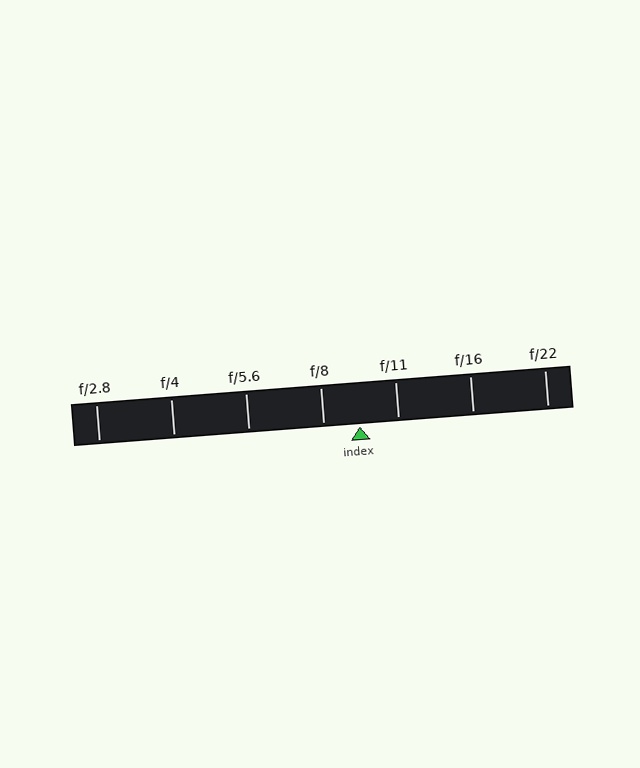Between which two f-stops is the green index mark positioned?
The index mark is between f/8 and f/11.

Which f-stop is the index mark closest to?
The index mark is closest to f/8.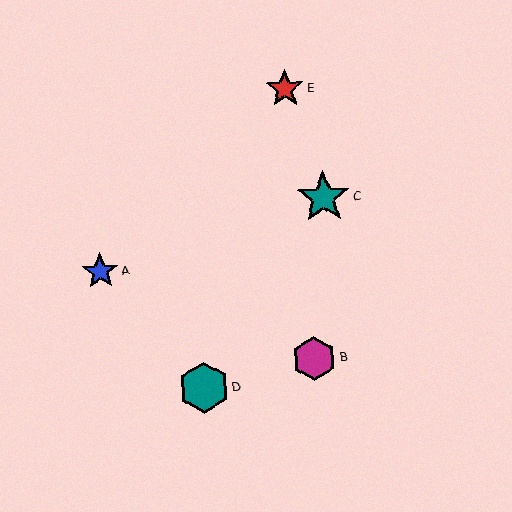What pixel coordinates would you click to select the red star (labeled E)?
Click at (285, 89) to select the red star E.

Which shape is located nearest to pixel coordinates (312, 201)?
The teal star (labeled C) at (323, 197) is nearest to that location.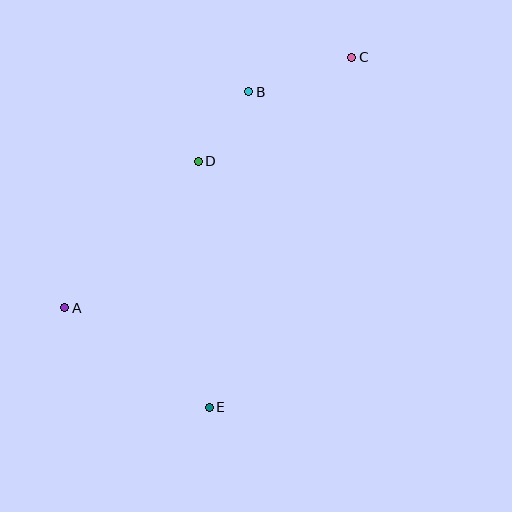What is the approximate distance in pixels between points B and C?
The distance between B and C is approximately 109 pixels.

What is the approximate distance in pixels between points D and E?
The distance between D and E is approximately 246 pixels.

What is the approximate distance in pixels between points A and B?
The distance between A and B is approximately 284 pixels.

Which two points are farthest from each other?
Points A and C are farthest from each other.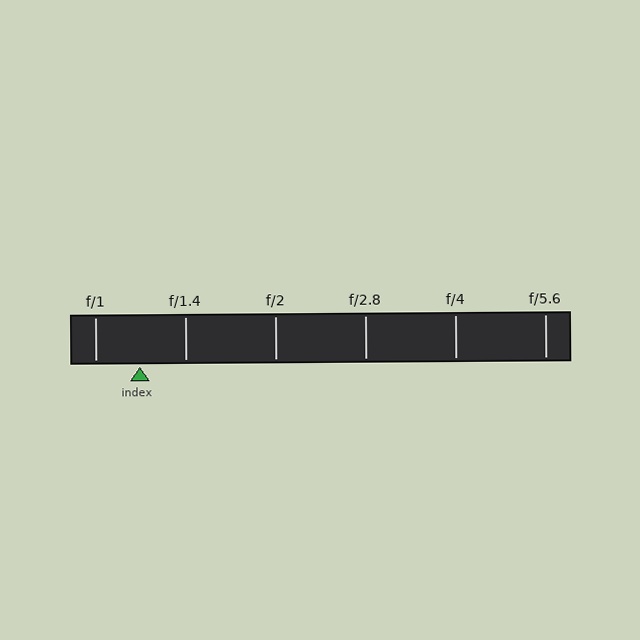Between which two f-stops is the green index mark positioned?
The index mark is between f/1 and f/1.4.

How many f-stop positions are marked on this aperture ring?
There are 6 f-stop positions marked.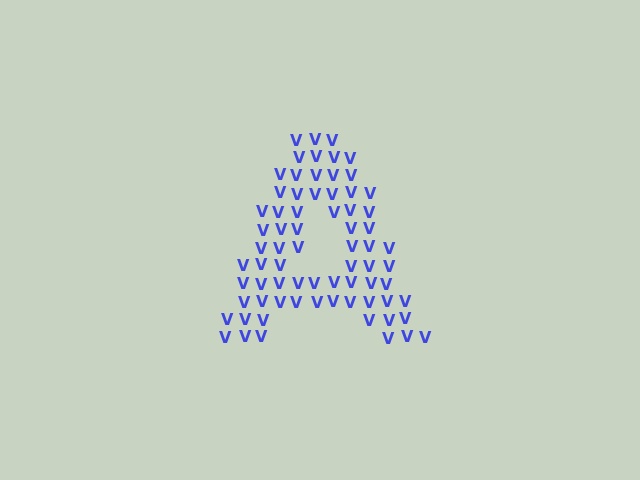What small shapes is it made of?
It is made of small letter V's.